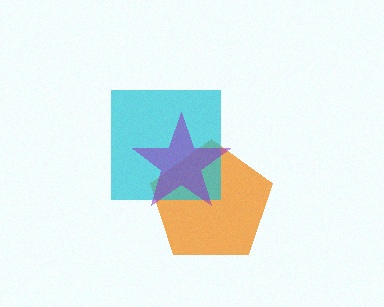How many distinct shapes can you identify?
There are 3 distinct shapes: an orange pentagon, a cyan square, a purple star.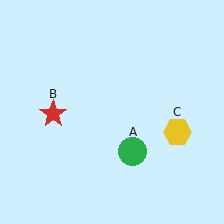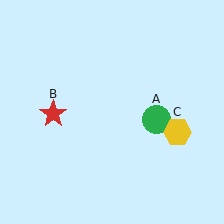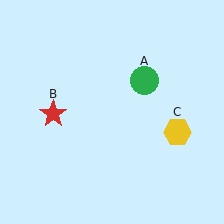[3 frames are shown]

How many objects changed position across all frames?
1 object changed position: green circle (object A).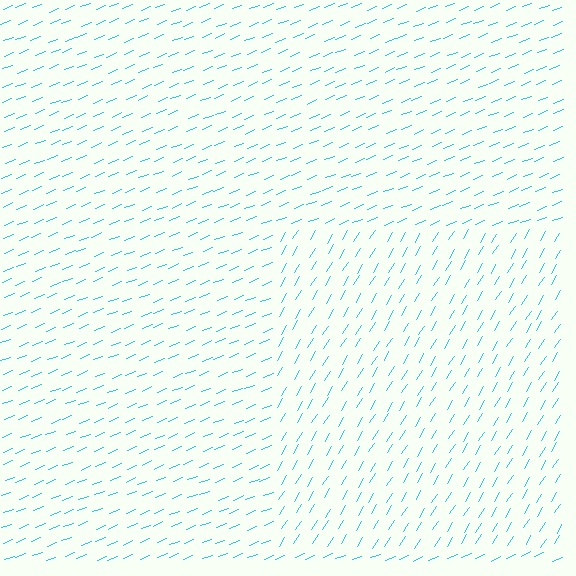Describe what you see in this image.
The image is filled with small cyan line segments. A rectangle region in the image has lines oriented differently from the surrounding lines, creating a visible texture boundary.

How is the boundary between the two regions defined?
The boundary is defined purely by a change in line orientation (approximately 37 degrees difference). All lines are the same color and thickness.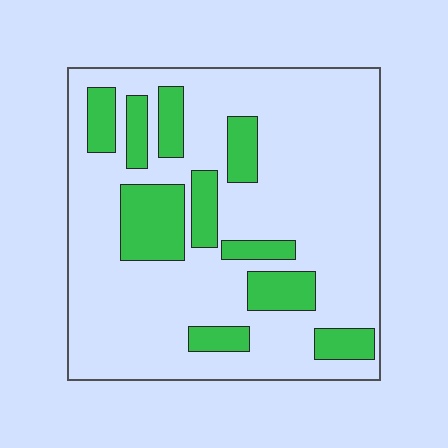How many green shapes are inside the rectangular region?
10.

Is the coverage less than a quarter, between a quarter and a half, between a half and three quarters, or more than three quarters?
Less than a quarter.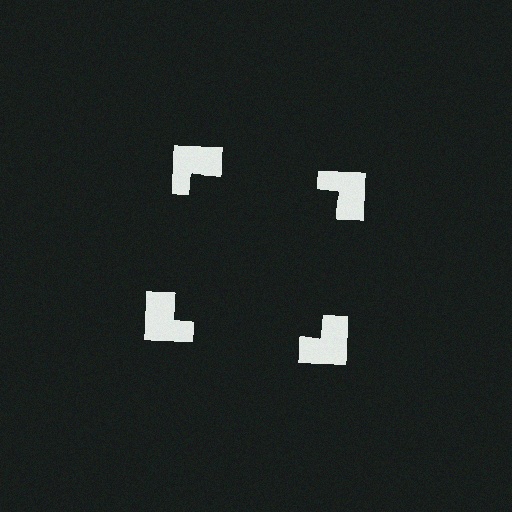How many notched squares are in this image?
There are 4 — one at each vertex of the illusory square.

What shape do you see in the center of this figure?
An illusory square — its edges are inferred from the aligned wedge cuts in the notched squares, not physically drawn.